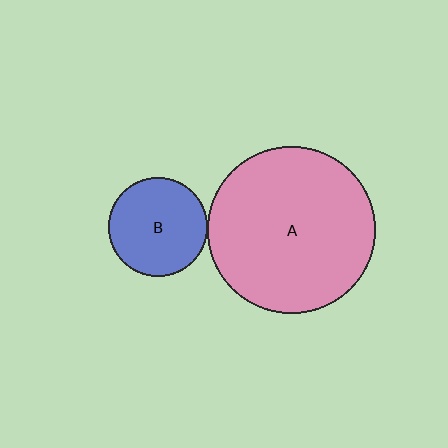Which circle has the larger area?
Circle A (pink).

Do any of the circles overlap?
No, none of the circles overlap.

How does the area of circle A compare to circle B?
Approximately 2.9 times.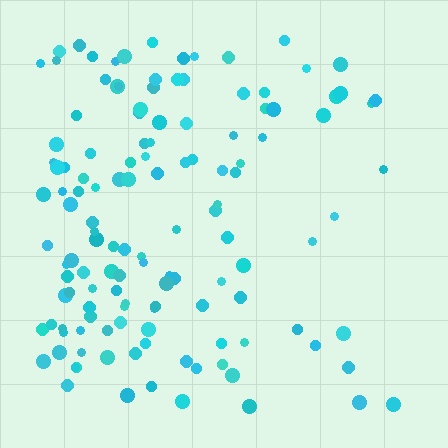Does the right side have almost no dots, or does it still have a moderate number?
Still a moderate number, just noticeably fewer than the left.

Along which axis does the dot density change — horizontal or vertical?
Horizontal.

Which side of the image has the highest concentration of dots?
The left.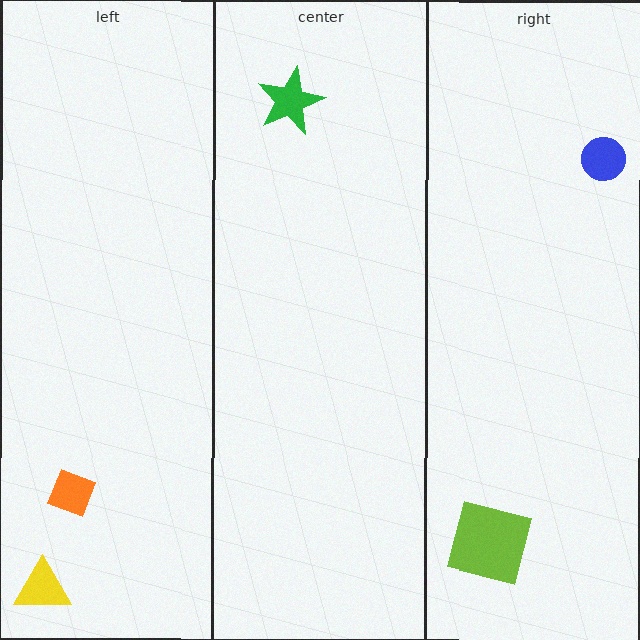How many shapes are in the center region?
1.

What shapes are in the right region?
The blue circle, the lime square.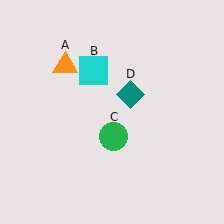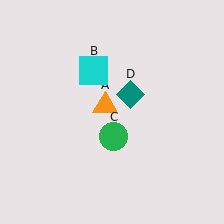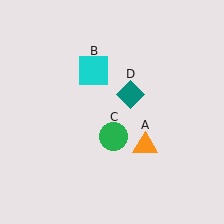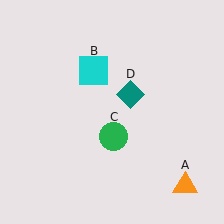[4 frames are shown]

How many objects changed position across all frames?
1 object changed position: orange triangle (object A).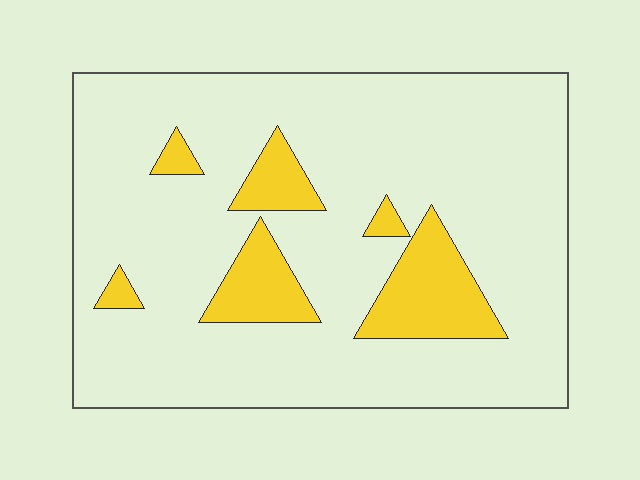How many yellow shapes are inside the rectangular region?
6.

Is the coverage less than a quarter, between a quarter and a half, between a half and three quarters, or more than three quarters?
Less than a quarter.